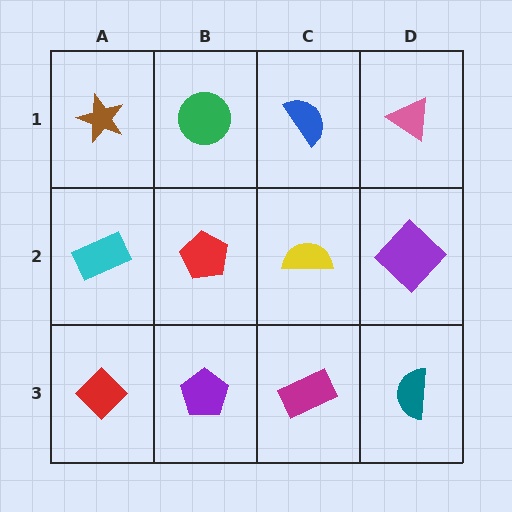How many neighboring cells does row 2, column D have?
3.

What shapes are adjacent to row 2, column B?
A green circle (row 1, column B), a purple pentagon (row 3, column B), a cyan rectangle (row 2, column A), a yellow semicircle (row 2, column C).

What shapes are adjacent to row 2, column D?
A pink triangle (row 1, column D), a teal semicircle (row 3, column D), a yellow semicircle (row 2, column C).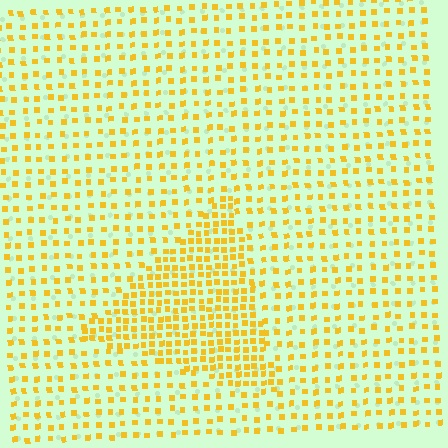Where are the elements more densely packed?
The elements are more densely packed inside the triangle boundary.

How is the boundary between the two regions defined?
The boundary is defined by a change in element density (approximately 2.1x ratio). All elements are the same color, size, and shape.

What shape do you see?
I see a triangle.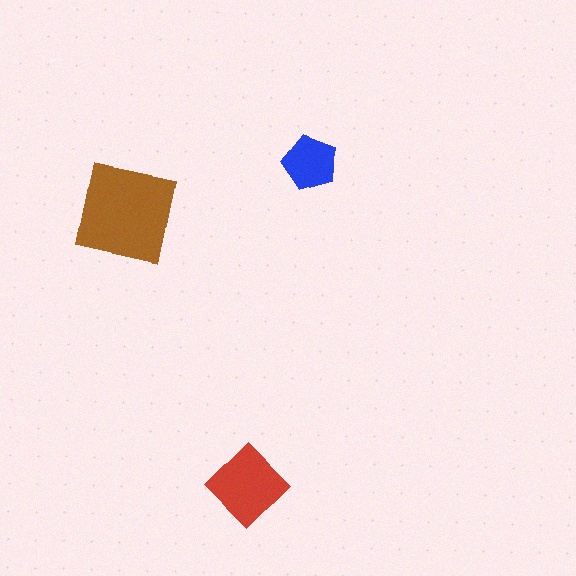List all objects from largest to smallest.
The brown square, the red diamond, the blue pentagon.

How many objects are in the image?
There are 3 objects in the image.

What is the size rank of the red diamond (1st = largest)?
2nd.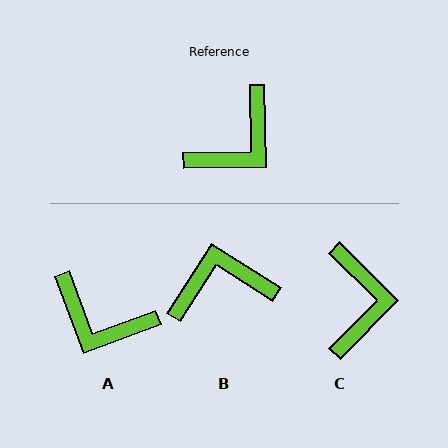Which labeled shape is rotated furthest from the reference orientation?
B, about 146 degrees away.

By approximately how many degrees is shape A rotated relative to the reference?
Approximately 70 degrees clockwise.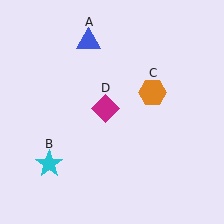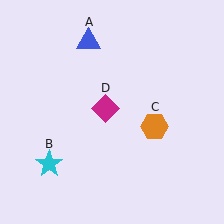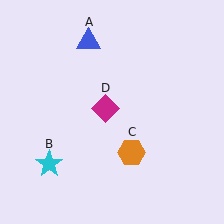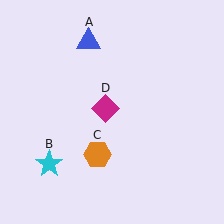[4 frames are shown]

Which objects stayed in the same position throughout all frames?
Blue triangle (object A) and cyan star (object B) and magenta diamond (object D) remained stationary.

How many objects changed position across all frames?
1 object changed position: orange hexagon (object C).